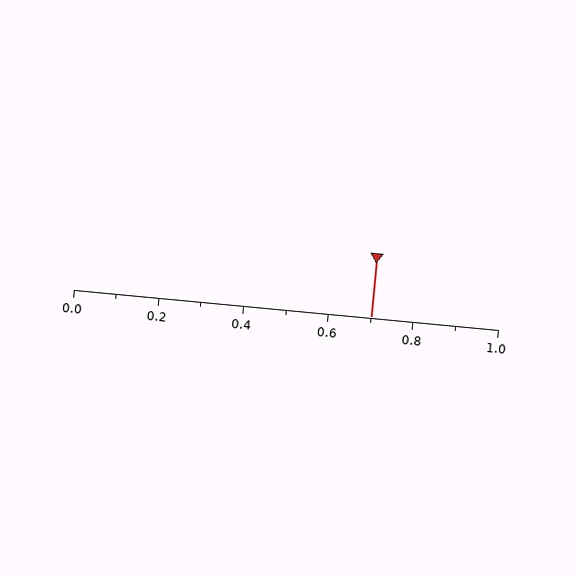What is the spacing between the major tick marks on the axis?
The major ticks are spaced 0.2 apart.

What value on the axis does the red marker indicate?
The marker indicates approximately 0.7.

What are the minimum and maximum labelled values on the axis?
The axis runs from 0.0 to 1.0.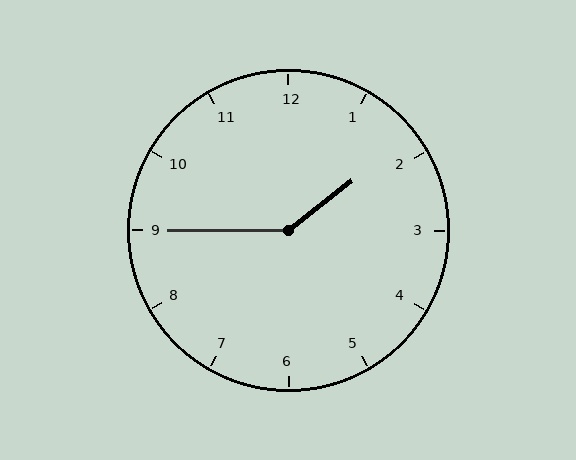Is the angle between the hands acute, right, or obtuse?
It is obtuse.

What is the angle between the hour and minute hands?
Approximately 142 degrees.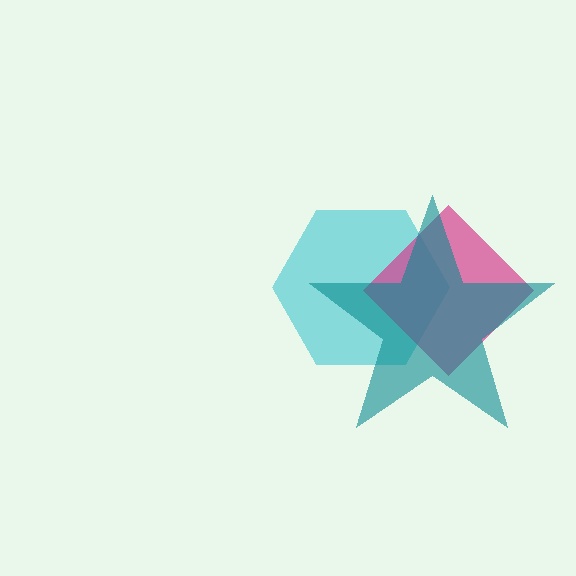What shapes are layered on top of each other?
The layered shapes are: a cyan hexagon, a magenta diamond, a teal star.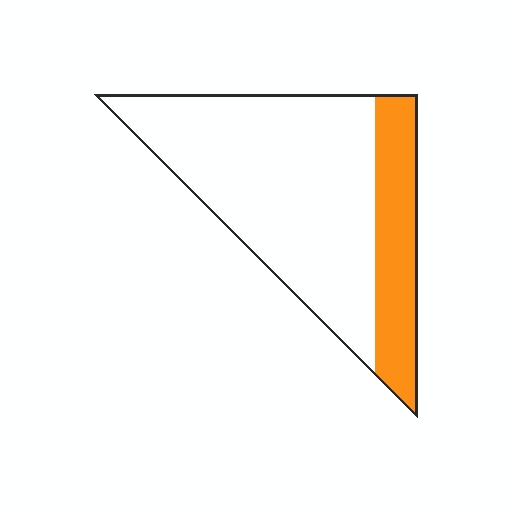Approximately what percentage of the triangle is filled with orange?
Approximately 25%.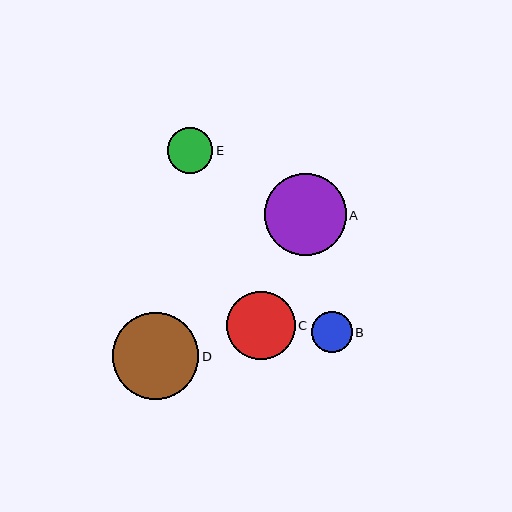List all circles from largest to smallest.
From largest to smallest: D, A, C, E, B.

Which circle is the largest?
Circle D is the largest with a size of approximately 86 pixels.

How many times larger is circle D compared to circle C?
Circle D is approximately 1.3 times the size of circle C.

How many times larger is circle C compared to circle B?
Circle C is approximately 1.7 times the size of circle B.